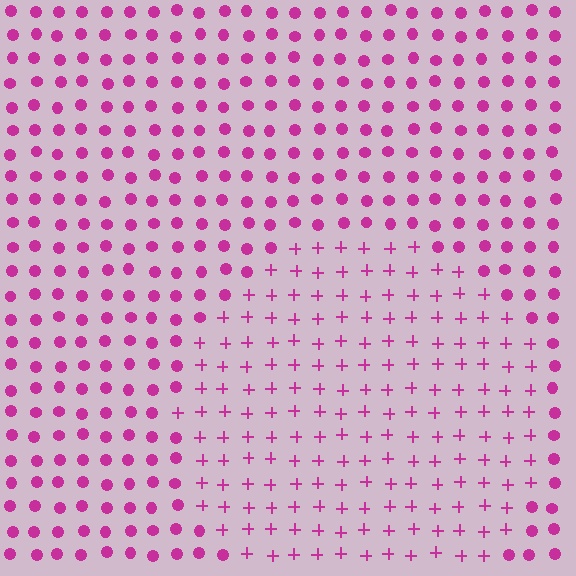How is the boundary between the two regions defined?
The boundary is defined by a change in element shape: plus signs inside vs. circles outside. All elements share the same color and spacing.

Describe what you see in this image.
The image is filled with small magenta elements arranged in a uniform grid. A circle-shaped region contains plus signs, while the surrounding area contains circles. The boundary is defined purely by the change in element shape.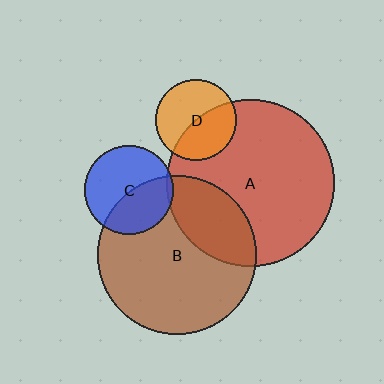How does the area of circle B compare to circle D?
Approximately 3.9 times.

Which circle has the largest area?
Circle A (red).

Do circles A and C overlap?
Yes.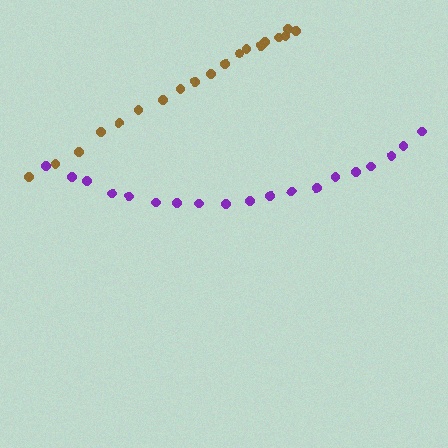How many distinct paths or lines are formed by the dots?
There are 2 distinct paths.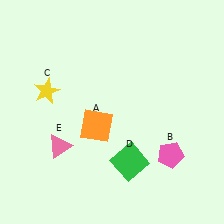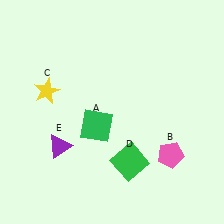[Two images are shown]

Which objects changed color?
A changed from orange to green. E changed from pink to purple.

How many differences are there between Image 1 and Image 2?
There are 2 differences between the two images.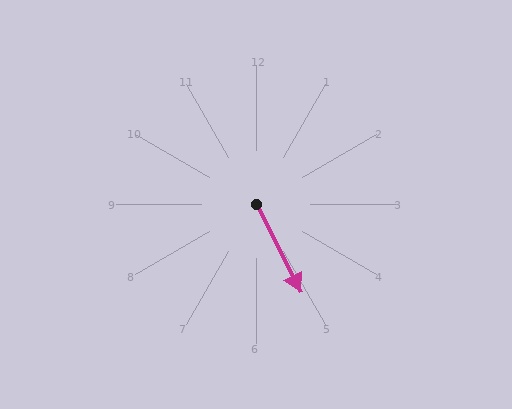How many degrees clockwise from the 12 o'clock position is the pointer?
Approximately 153 degrees.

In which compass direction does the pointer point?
Southeast.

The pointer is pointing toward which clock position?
Roughly 5 o'clock.